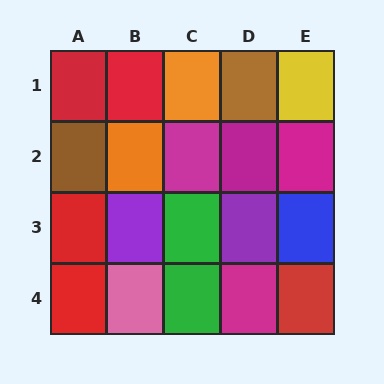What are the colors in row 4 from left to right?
Red, pink, green, magenta, red.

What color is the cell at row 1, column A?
Red.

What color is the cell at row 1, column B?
Red.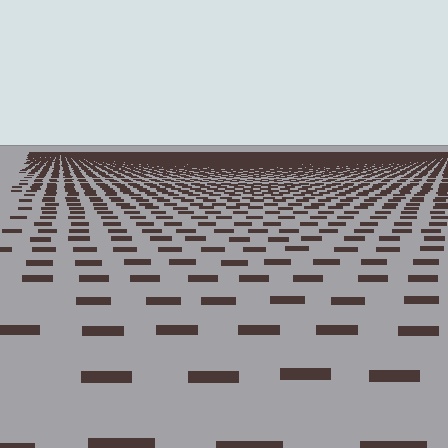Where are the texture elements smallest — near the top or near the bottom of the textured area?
Near the top.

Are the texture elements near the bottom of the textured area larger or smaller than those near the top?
Larger. Near the bottom, elements are closer to the viewer and appear at a bigger on-screen size.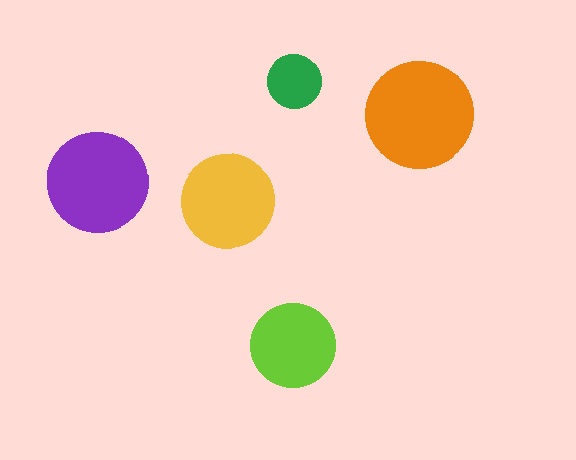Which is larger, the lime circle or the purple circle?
The purple one.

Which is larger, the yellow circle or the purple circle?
The purple one.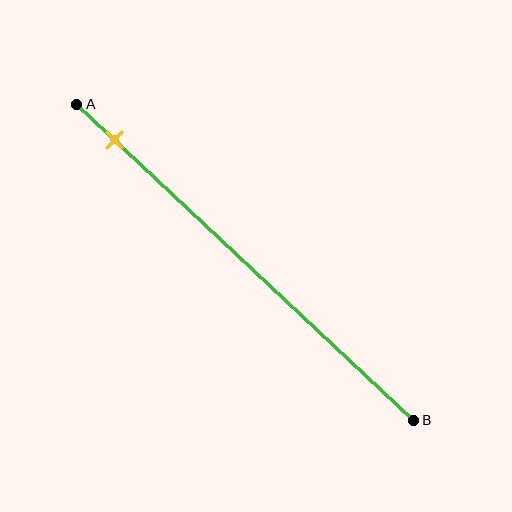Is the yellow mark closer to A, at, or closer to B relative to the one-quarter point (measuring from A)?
The yellow mark is closer to point A than the one-quarter point of segment AB.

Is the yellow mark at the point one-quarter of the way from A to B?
No, the mark is at about 10% from A, not at the 25% one-quarter point.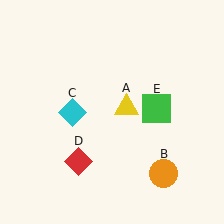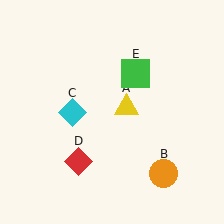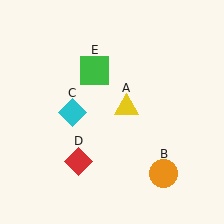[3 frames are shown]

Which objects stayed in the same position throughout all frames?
Yellow triangle (object A) and orange circle (object B) and cyan diamond (object C) and red diamond (object D) remained stationary.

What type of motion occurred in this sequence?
The green square (object E) rotated counterclockwise around the center of the scene.